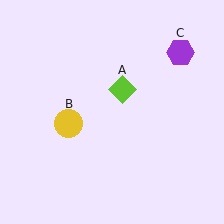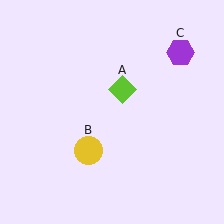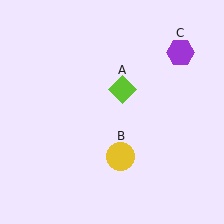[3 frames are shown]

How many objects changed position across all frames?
1 object changed position: yellow circle (object B).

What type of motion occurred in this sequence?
The yellow circle (object B) rotated counterclockwise around the center of the scene.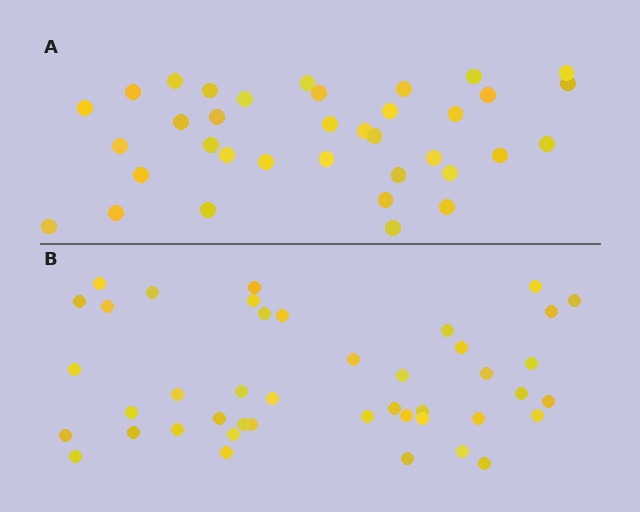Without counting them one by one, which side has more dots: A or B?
Region B (the bottom region) has more dots.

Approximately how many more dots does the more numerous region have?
Region B has roughly 8 or so more dots than region A.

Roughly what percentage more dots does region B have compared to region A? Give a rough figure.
About 20% more.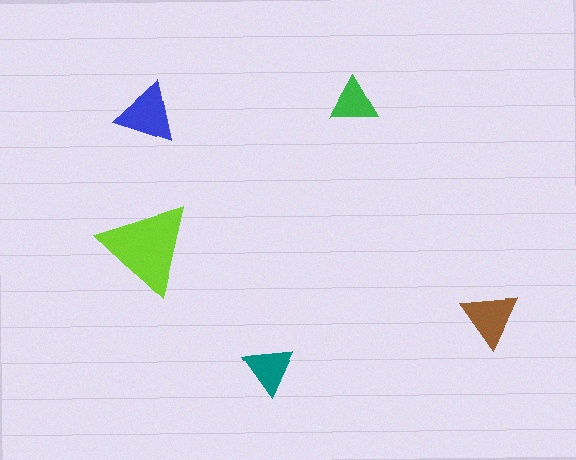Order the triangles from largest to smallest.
the lime one, the blue one, the brown one, the teal one, the green one.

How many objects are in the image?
There are 5 objects in the image.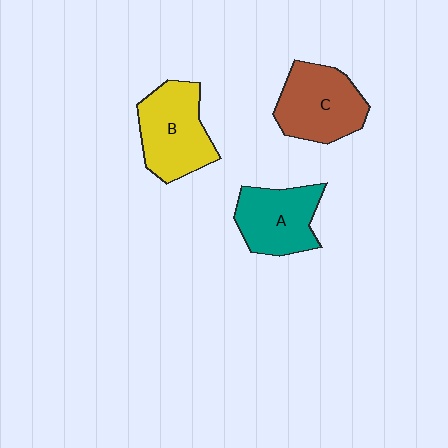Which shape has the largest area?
Shape B (yellow).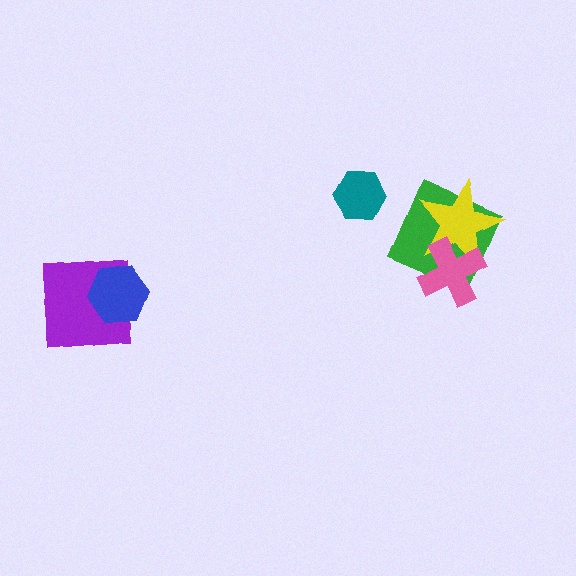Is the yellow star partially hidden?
Yes, it is partially covered by another shape.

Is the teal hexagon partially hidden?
No, no other shape covers it.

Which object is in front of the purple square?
The blue hexagon is in front of the purple square.